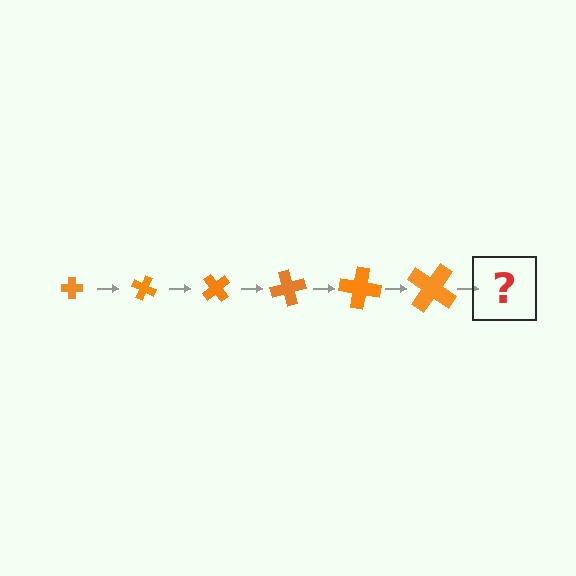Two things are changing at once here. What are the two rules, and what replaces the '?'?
The two rules are that the cross grows larger each step and it rotates 25 degrees each step. The '?' should be a cross, larger than the previous one and rotated 150 degrees from the start.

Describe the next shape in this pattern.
It should be a cross, larger than the previous one and rotated 150 degrees from the start.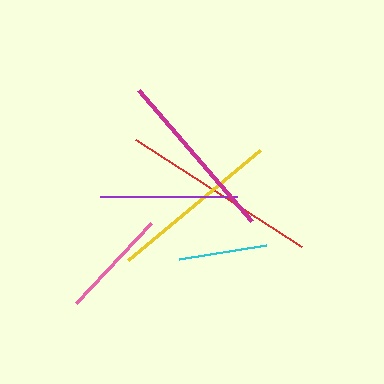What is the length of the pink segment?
The pink segment is approximately 110 pixels long.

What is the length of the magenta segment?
The magenta segment is approximately 173 pixels long.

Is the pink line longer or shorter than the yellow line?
The yellow line is longer than the pink line.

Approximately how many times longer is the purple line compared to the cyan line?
The purple line is approximately 1.6 times the length of the cyan line.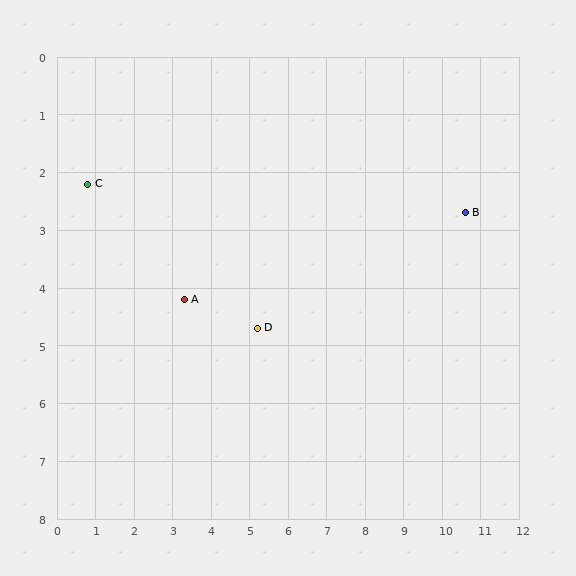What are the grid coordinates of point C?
Point C is at approximately (0.8, 2.2).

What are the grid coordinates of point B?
Point B is at approximately (10.6, 2.7).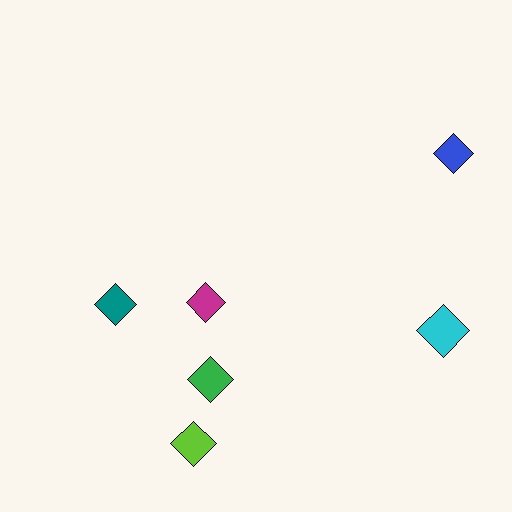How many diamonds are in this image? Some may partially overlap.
There are 6 diamonds.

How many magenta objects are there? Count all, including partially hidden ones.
There is 1 magenta object.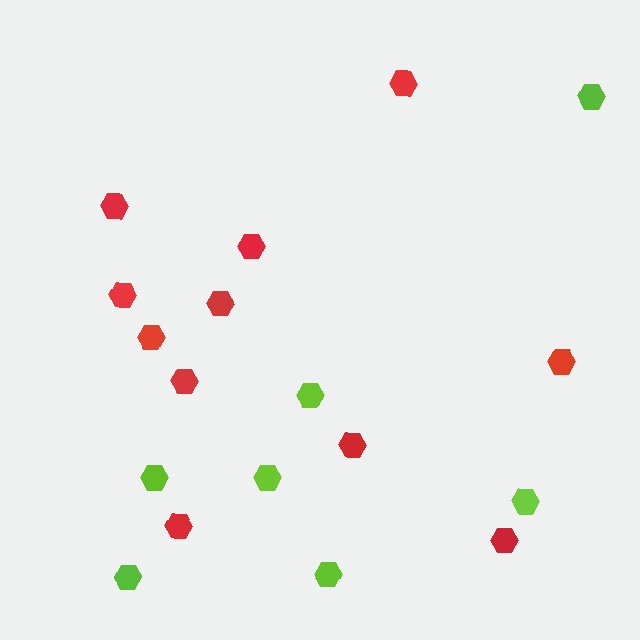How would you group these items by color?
There are 2 groups: one group of lime hexagons (7) and one group of red hexagons (11).